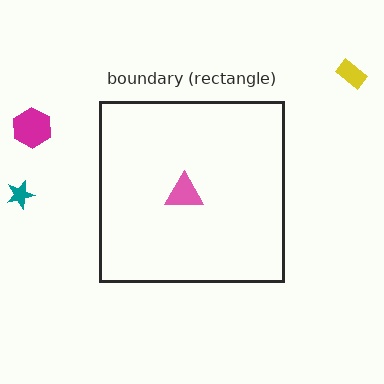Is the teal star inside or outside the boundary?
Outside.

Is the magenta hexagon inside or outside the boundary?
Outside.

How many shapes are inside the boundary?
1 inside, 3 outside.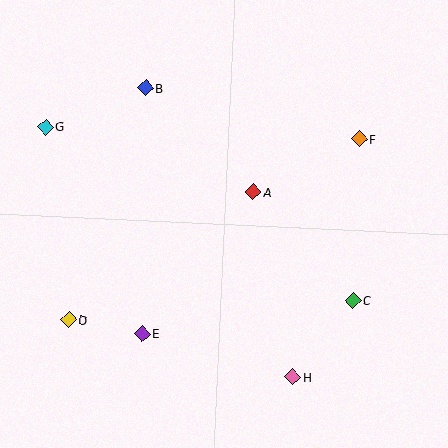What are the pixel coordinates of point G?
Point G is at (46, 127).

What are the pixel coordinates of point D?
Point D is at (69, 320).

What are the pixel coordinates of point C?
Point C is at (353, 301).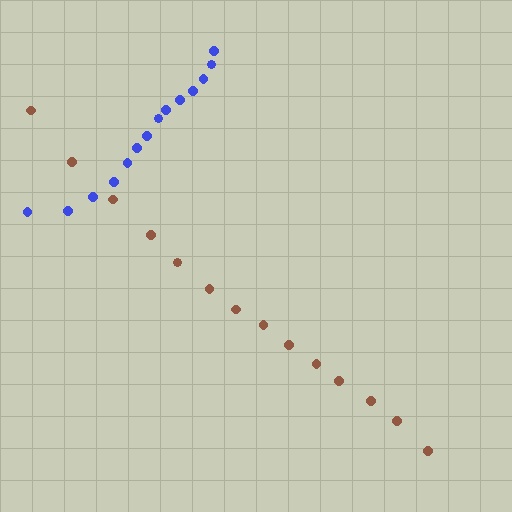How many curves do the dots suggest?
There are 2 distinct paths.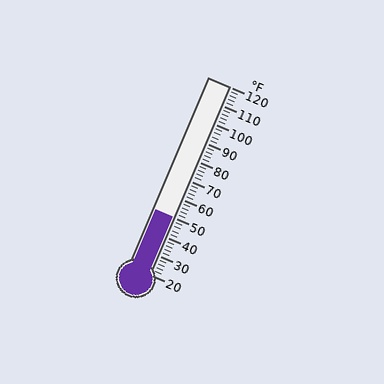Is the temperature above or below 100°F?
The temperature is below 100°F.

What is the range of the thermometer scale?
The thermometer scale ranges from 20°F to 120°F.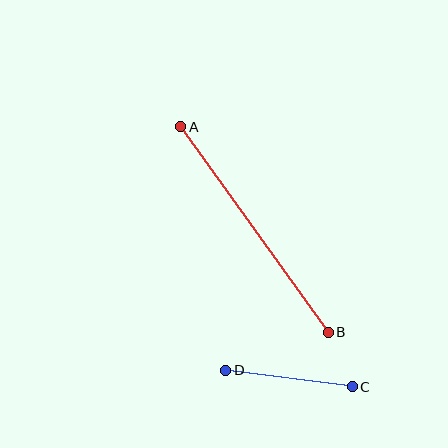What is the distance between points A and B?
The distance is approximately 253 pixels.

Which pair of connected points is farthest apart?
Points A and B are farthest apart.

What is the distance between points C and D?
The distance is approximately 128 pixels.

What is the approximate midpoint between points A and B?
The midpoint is at approximately (254, 230) pixels.